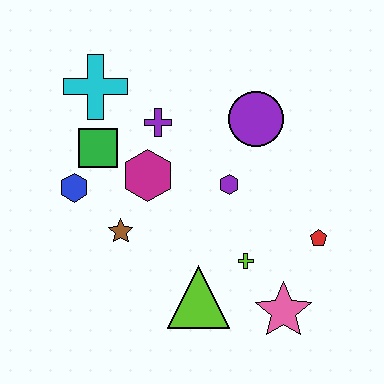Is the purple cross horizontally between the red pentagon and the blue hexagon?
Yes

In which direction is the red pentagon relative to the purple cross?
The red pentagon is to the right of the purple cross.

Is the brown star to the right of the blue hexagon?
Yes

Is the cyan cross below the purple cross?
No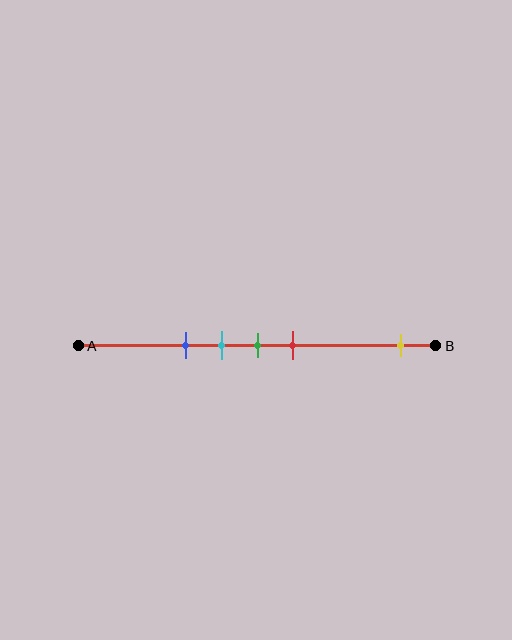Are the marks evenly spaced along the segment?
No, the marks are not evenly spaced.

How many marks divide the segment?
There are 5 marks dividing the segment.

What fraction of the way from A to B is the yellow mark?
The yellow mark is approximately 90% (0.9) of the way from A to B.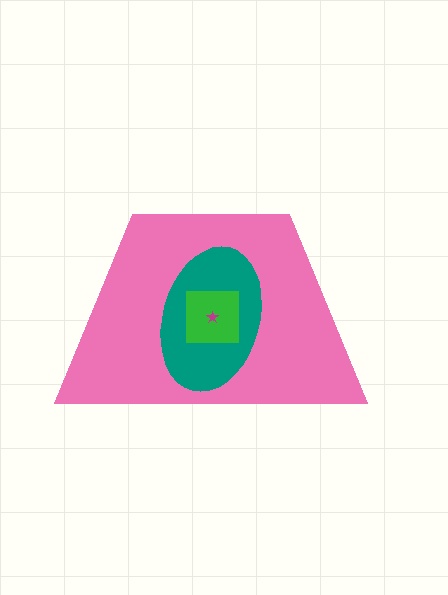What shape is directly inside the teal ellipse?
The green square.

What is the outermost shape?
The pink trapezoid.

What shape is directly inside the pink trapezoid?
The teal ellipse.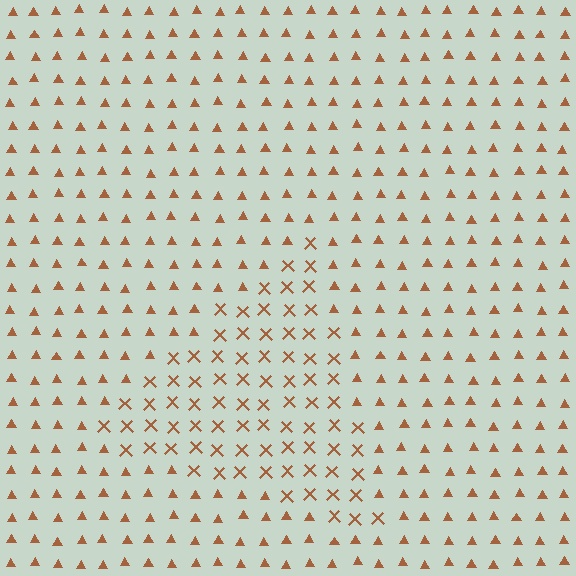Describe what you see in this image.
The image is filled with small brown elements arranged in a uniform grid. A triangle-shaped region contains X marks, while the surrounding area contains triangles. The boundary is defined purely by the change in element shape.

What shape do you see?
I see a triangle.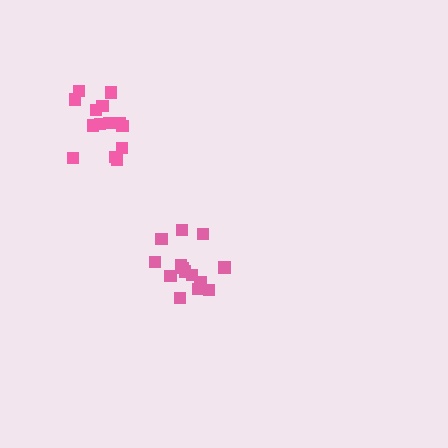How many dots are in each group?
Group 1: 14 dots, Group 2: 14 dots (28 total).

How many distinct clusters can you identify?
There are 2 distinct clusters.